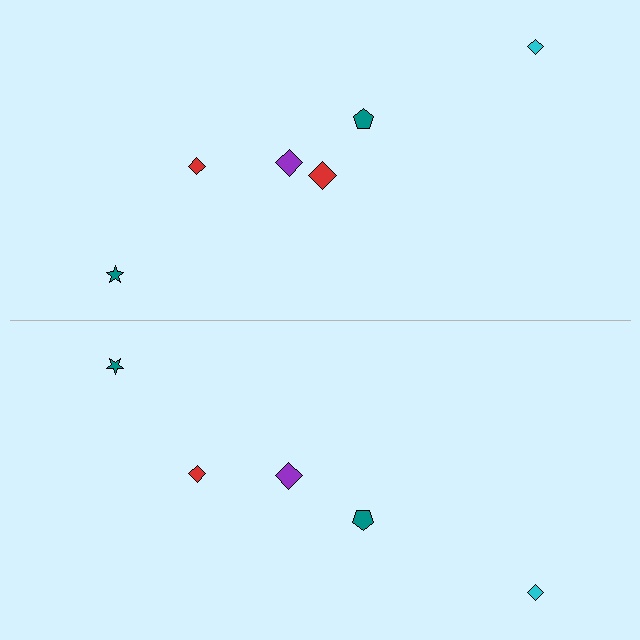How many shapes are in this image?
There are 11 shapes in this image.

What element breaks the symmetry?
A red diamond is missing from the bottom side.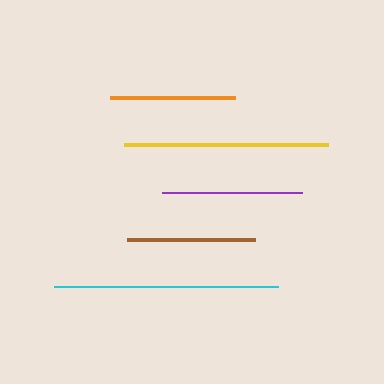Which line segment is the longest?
The cyan line is the longest at approximately 224 pixels.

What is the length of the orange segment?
The orange segment is approximately 126 pixels long.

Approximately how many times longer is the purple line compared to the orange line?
The purple line is approximately 1.1 times the length of the orange line.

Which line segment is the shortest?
The orange line is the shortest at approximately 126 pixels.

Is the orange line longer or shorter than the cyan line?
The cyan line is longer than the orange line.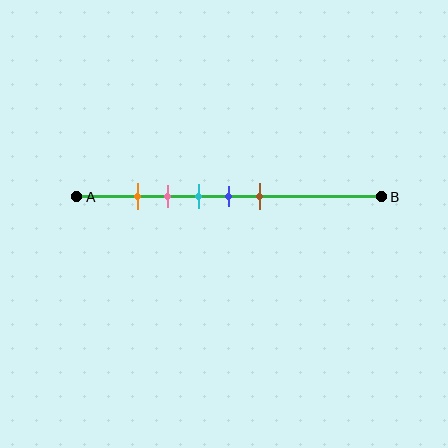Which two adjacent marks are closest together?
The orange and pink marks are the closest adjacent pair.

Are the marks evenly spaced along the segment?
Yes, the marks are approximately evenly spaced.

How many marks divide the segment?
There are 5 marks dividing the segment.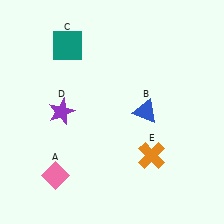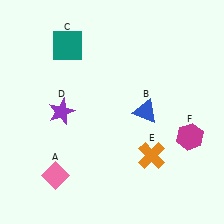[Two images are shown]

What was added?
A magenta hexagon (F) was added in Image 2.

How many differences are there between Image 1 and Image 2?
There is 1 difference between the two images.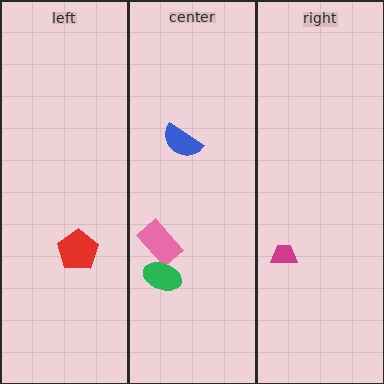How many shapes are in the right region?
1.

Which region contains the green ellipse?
The center region.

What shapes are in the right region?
The magenta trapezoid.